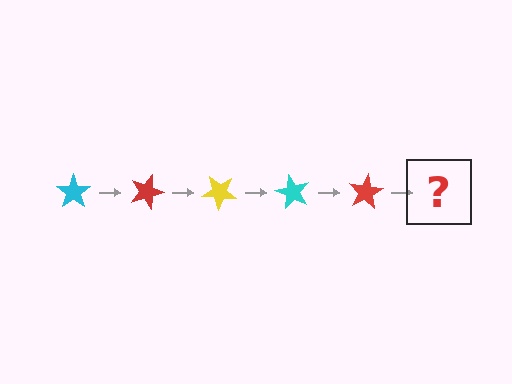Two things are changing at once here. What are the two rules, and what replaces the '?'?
The two rules are that it rotates 20 degrees each step and the color cycles through cyan, red, and yellow. The '?' should be a yellow star, rotated 100 degrees from the start.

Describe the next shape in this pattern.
It should be a yellow star, rotated 100 degrees from the start.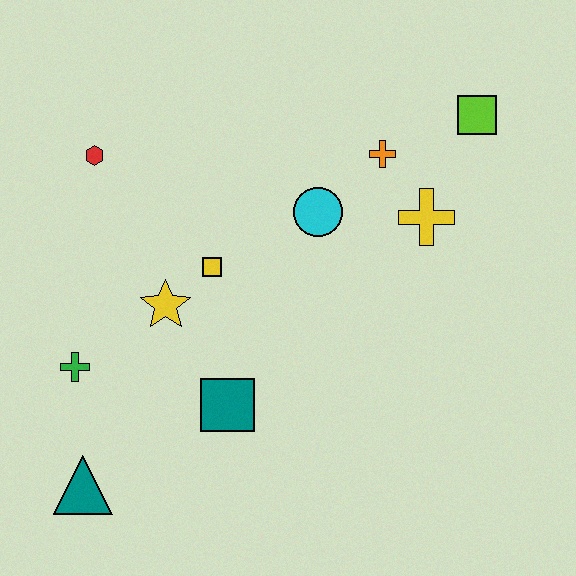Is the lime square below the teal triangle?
No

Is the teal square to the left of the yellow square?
No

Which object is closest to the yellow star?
The yellow square is closest to the yellow star.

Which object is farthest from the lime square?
The teal triangle is farthest from the lime square.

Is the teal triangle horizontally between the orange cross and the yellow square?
No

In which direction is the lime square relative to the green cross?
The lime square is to the right of the green cross.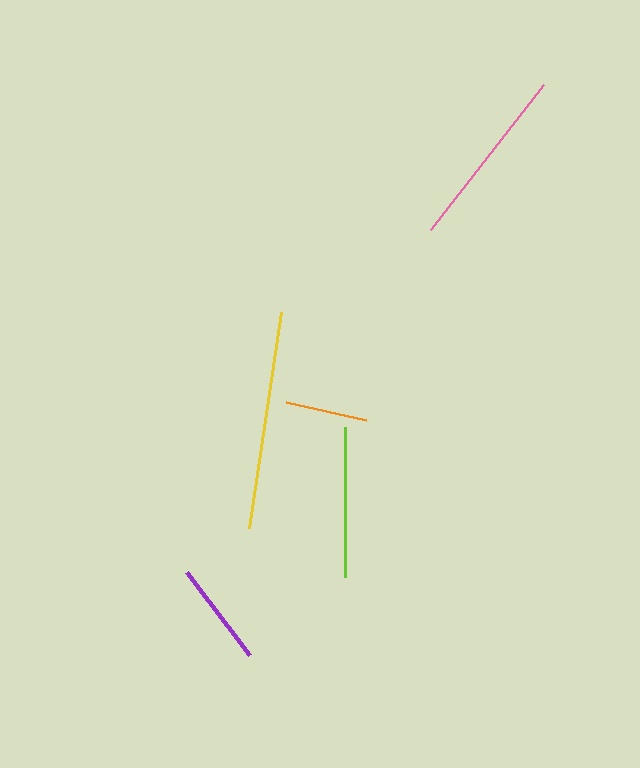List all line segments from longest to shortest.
From longest to shortest: yellow, pink, lime, purple, orange.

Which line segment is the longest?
The yellow line is the longest at approximately 218 pixels.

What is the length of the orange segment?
The orange segment is approximately 82 pixels long.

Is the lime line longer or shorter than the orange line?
The lime line is longer than the orange line.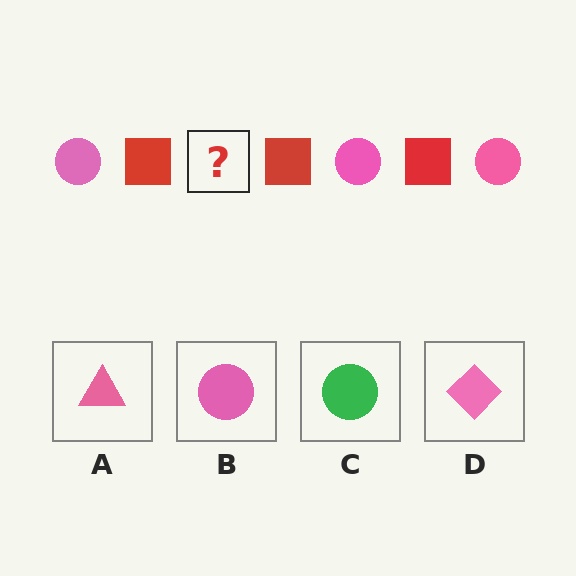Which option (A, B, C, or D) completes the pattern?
B.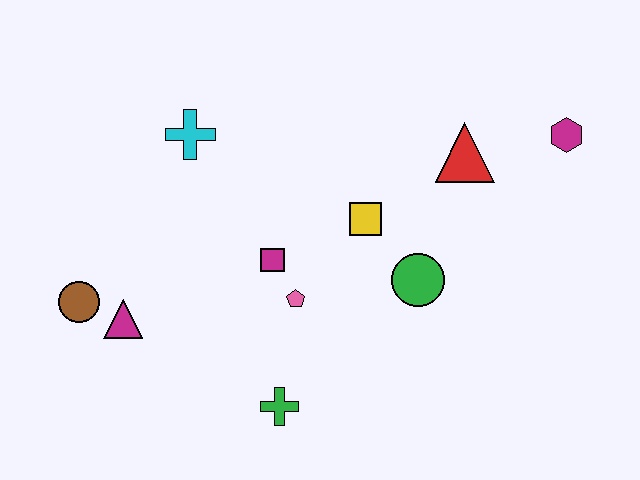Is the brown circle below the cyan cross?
Yes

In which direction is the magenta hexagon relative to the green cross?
The magenta hexagon is to the right of the green cross.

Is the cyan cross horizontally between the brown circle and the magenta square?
Yes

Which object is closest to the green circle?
The yellow square is closest to the green circle.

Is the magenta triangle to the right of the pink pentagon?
No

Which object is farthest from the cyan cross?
The magenta hexagon is farthest from the cyan cross.